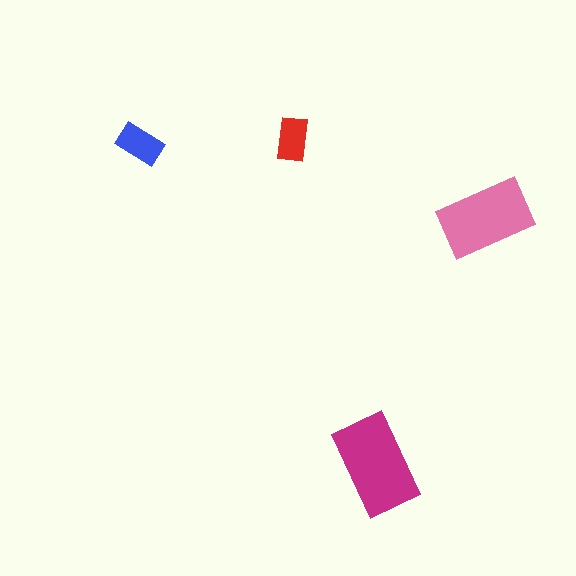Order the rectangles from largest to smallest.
the magenta one, the pink one, the blue one, the red one.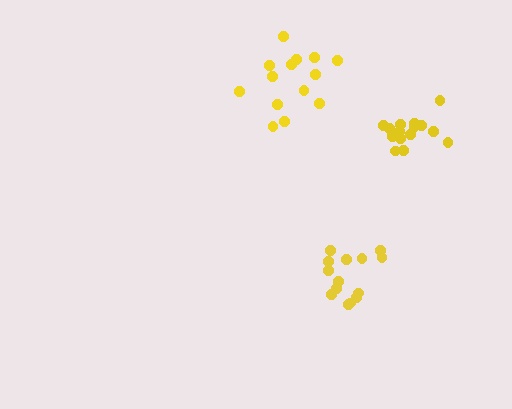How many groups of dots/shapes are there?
There are 3 groups.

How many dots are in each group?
Group 1: 14 dots, Group 2: 14 dots, Group 3: 15 dots (43 total).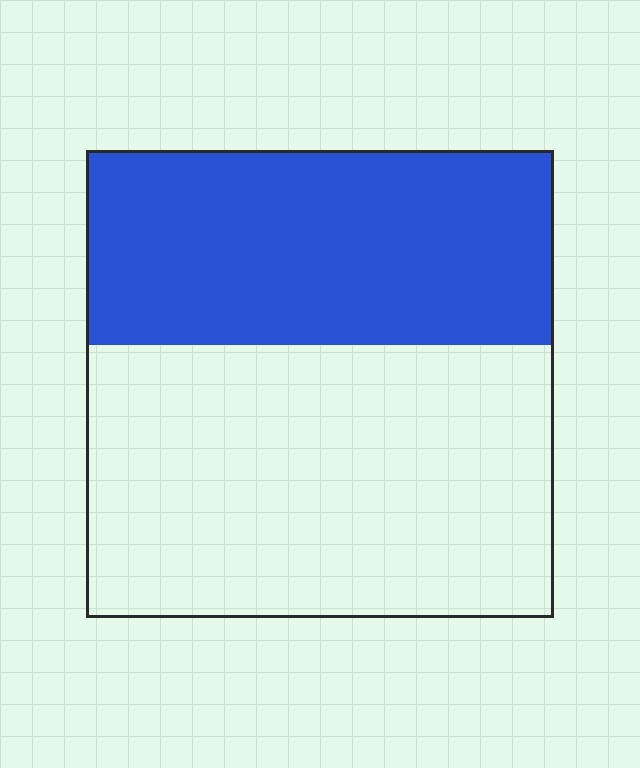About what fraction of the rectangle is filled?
About two fifths (2/5).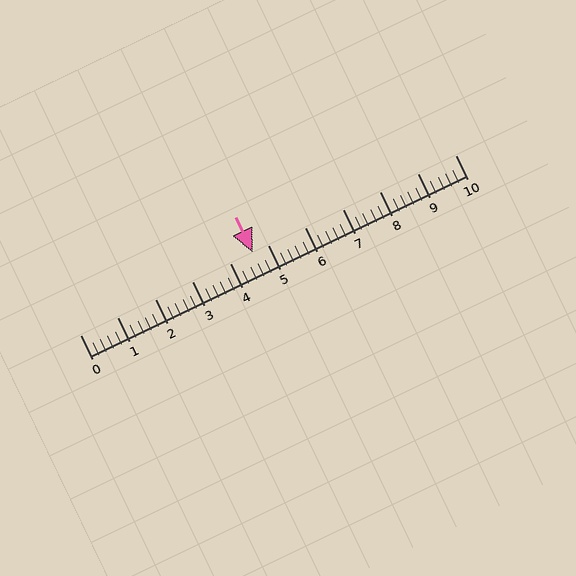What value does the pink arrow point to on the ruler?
The pink arrow points to approximately 4.6.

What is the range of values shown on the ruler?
The ruler shows values from 0 to 10.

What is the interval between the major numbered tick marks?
The major tick marks are spaced 1 units apart.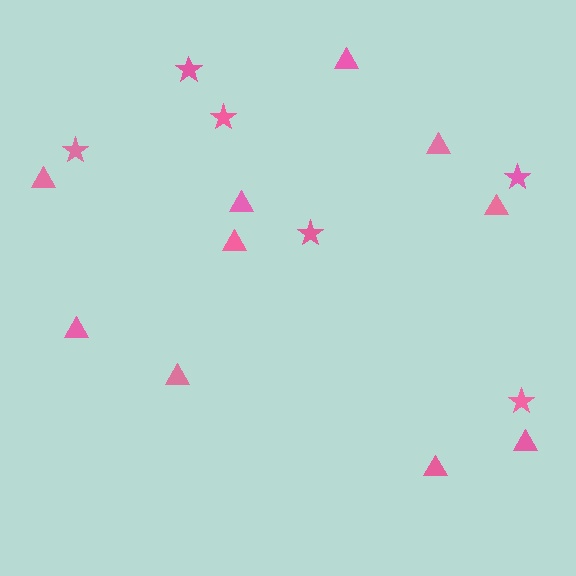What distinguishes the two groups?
There are 2 groups: one group of stars (6) and one group of triangles (10).